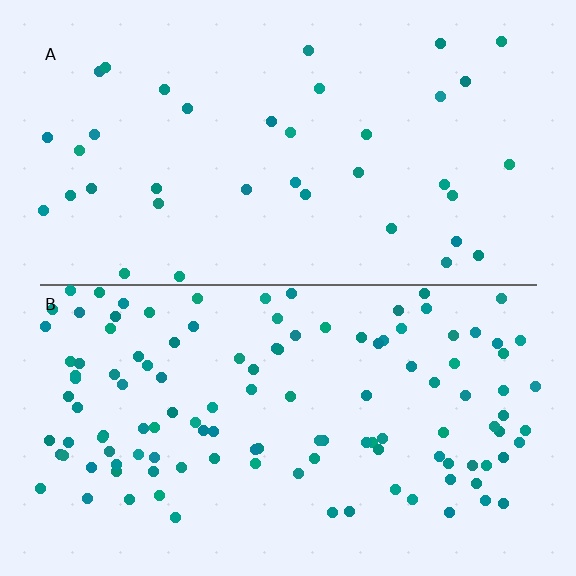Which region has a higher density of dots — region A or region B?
B (the bottom).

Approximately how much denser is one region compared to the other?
Approximately 3.2× — region B over region A.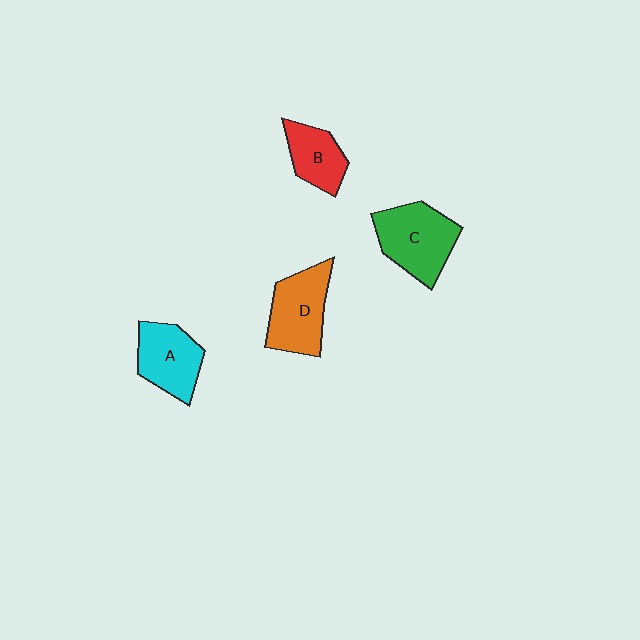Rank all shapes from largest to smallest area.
From largest to smallest: C (green), D (orange), A (cyan), B (red).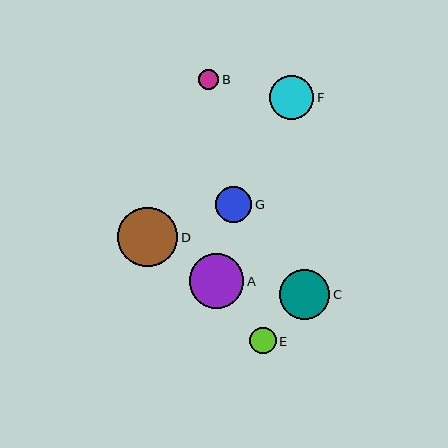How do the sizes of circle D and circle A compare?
Circle D and circle A are approximately the same size.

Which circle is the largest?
Circle D is the largest with a size of approximately 60 pixels.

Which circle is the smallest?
Circle B is the smallest with a size of approximately 21 pixels.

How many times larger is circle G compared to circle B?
Circle G is approximately 1.7 times the size of circle B.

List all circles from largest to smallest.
From largest to smallest: D, A, C, F, G, E, B.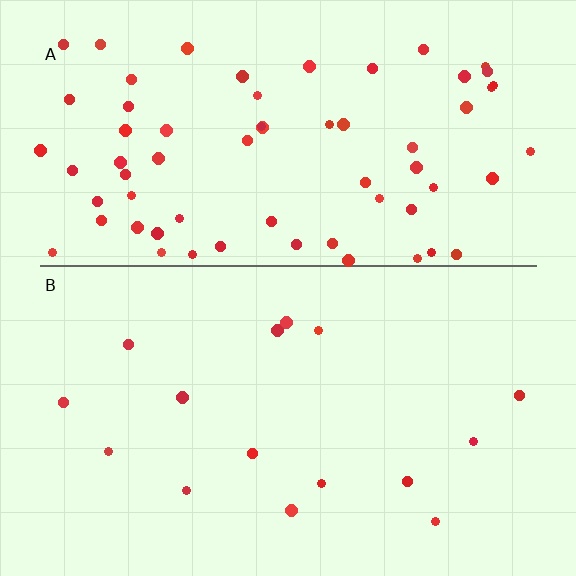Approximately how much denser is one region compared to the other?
Approximately 4.3× — region A over region B.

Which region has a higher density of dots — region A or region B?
A (the top).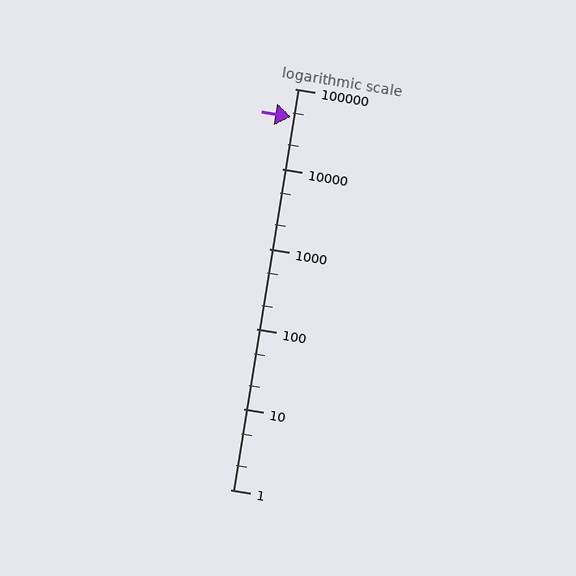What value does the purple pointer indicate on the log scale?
The pointer indicates approximately 44000.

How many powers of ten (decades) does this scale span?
The scale spans 5 decades, from 1 to 100000.